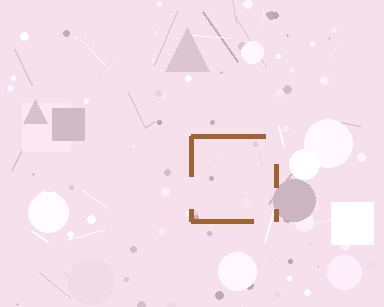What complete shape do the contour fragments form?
The contour fragments form a square.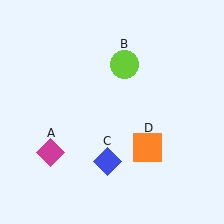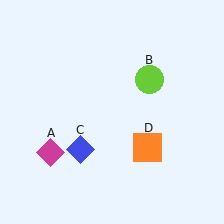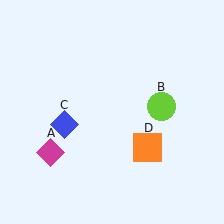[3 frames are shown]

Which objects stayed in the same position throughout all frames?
Magenta diamond (object A) and orange square (object D) remained stationary.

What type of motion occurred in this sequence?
The lime circle (object B), blue diamond (object C) rotated clockwise around the center of the scene.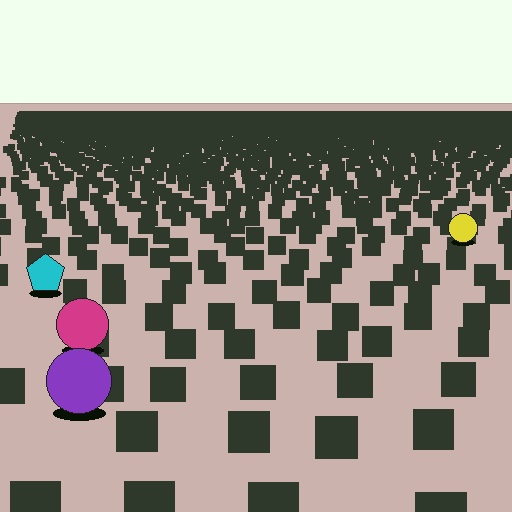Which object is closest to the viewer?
The purple circle is closest. The texture marks near it are larger and more spread out.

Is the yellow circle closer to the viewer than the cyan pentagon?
No. The cyan pentagon is closer — you can tell from the texture gradient: the ground texture is coarser near it.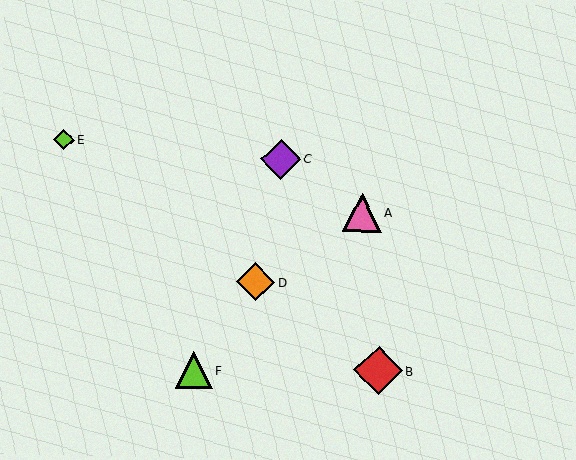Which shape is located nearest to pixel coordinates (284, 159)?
The purple diamond (labeled C) at (281, 159) is nearest to that location.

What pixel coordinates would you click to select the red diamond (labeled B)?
Click at (378, 371) to select the red diamond B.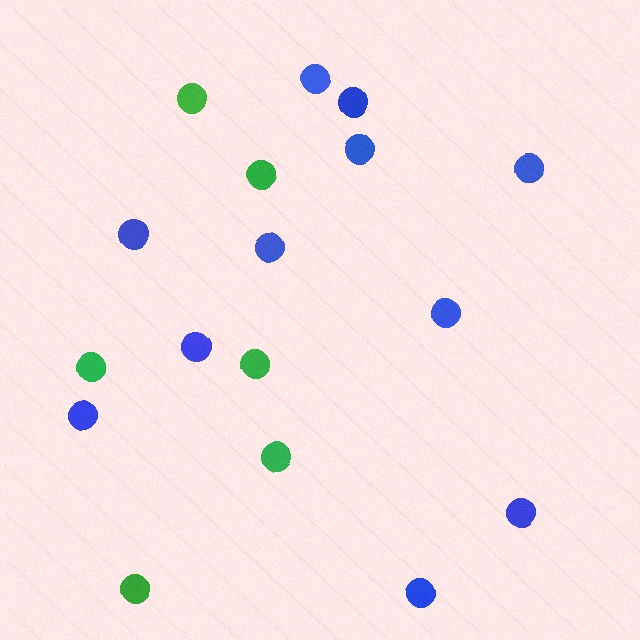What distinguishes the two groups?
There are 2 groups: one group of blue circles (11) and one group of green circles (6).